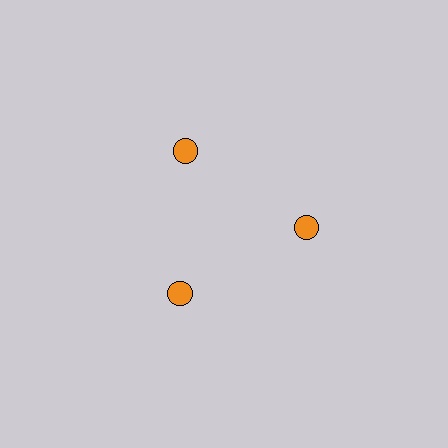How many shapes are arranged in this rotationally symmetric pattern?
There are 3 shapes, arranged in 3 groups of 1.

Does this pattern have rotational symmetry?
Yes, this pattern has 3-fold rotational symmetry. It looks the same after rotating 120 degrees around the center.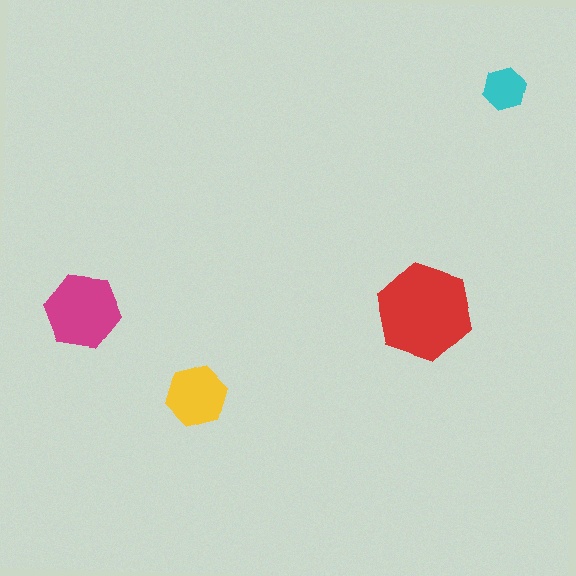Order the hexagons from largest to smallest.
the red one, the magenta one, the yellow one, the cyan one.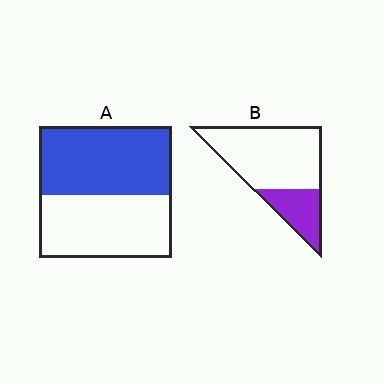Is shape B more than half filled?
No.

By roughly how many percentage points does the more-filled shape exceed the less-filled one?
By roughly 25 percentage points (A over B).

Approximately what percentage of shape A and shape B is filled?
A is approximately 50% and B is approximately 25%.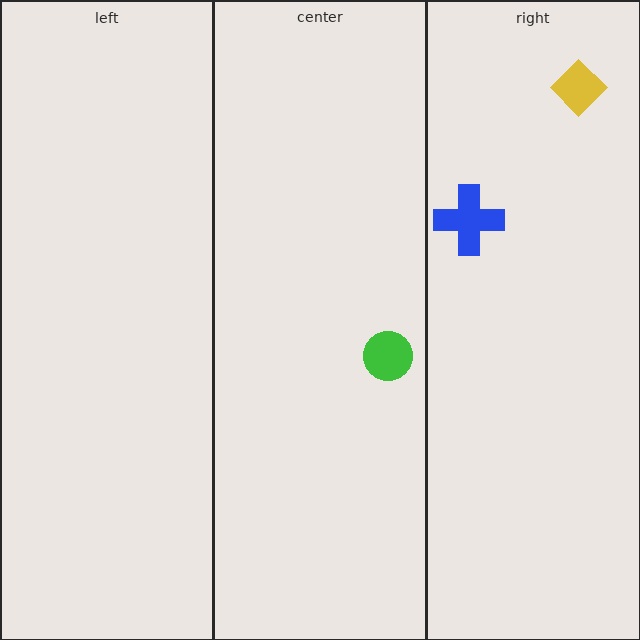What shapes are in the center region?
The green circle.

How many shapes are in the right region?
2.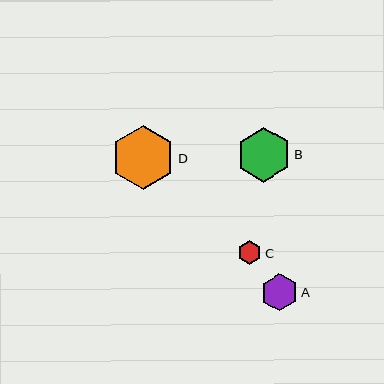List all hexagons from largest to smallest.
From largest to smallest: D, B, A, C.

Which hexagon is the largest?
Hexagon D is the largest with a size of approximately 63 pixels.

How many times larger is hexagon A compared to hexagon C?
Hexagon A is approximately 1.6 times the size of hexagon C.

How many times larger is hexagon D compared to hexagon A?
Hexagon D is approximately 1.7 times the size of hexagon A.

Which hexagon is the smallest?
Hexagon C is the smallest with a size of approximately 24 pixels.